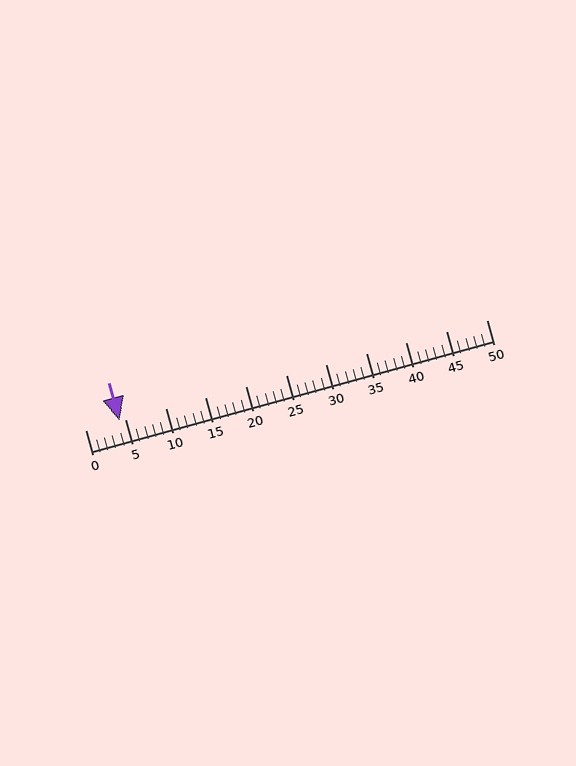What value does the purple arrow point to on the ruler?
The purple arrow points to approximately 4.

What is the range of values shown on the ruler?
The ruler shows values from 0 to 50.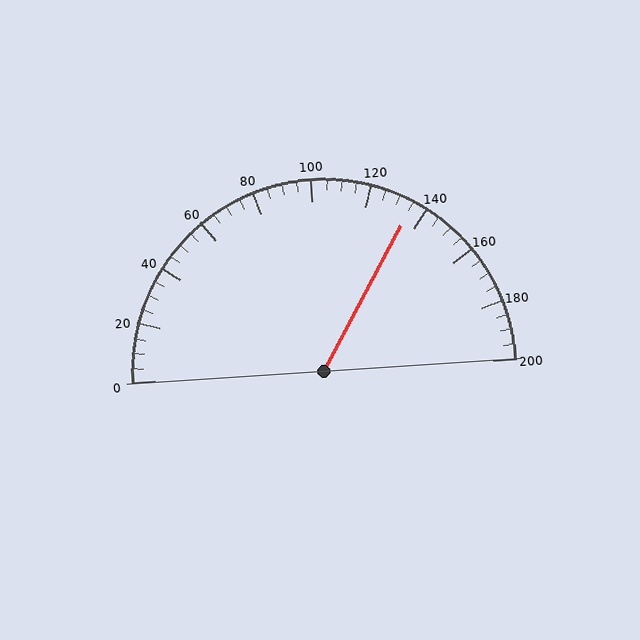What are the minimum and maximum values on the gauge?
The gauge ranges from 0 to 200.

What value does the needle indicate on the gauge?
The needle indicates approximately 135.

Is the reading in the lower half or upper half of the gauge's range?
The reading is in the upper half of the range (0 to 200).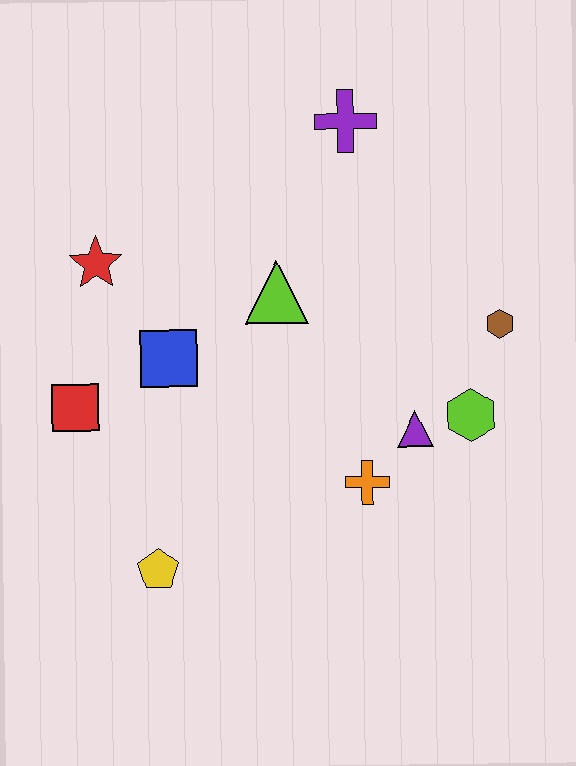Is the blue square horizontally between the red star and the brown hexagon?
Yes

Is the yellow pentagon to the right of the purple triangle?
No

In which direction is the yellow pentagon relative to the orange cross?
The yellow pentagon is to the left of the orange cross.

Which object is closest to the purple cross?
The lime triangle is closest to the purple cross.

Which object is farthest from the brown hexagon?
The red square is farthest from the brown hexagon.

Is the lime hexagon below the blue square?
Yes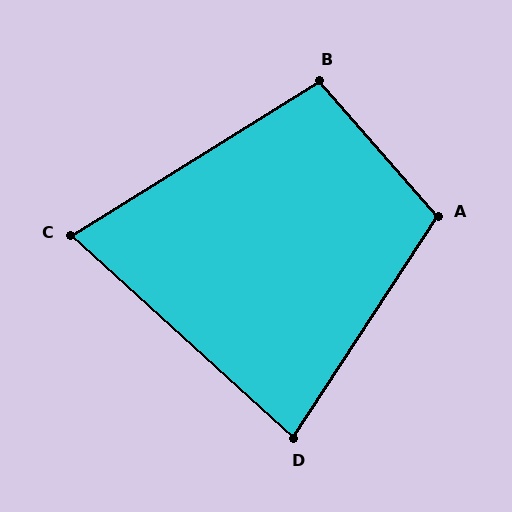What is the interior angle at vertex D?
Approximately 81 degrees (acute).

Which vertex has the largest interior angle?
A, at approximately 106 degrees.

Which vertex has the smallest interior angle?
C, at approximately 74 degrees.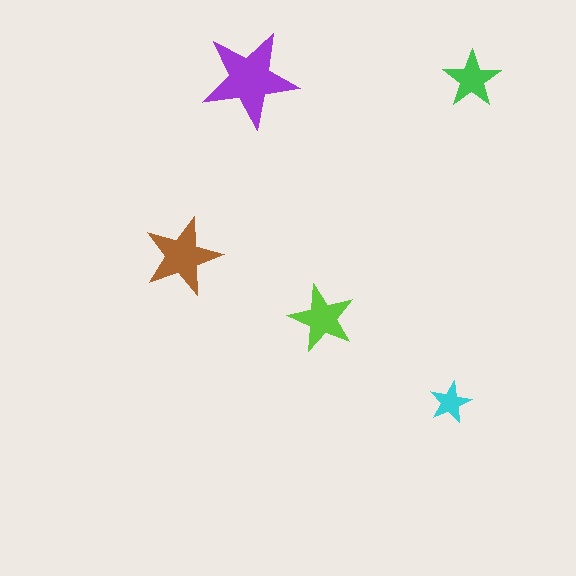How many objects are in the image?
There are 5 objects in the image.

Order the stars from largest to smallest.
the purple one, the brown one, the lime one, the green one, the cyan one.